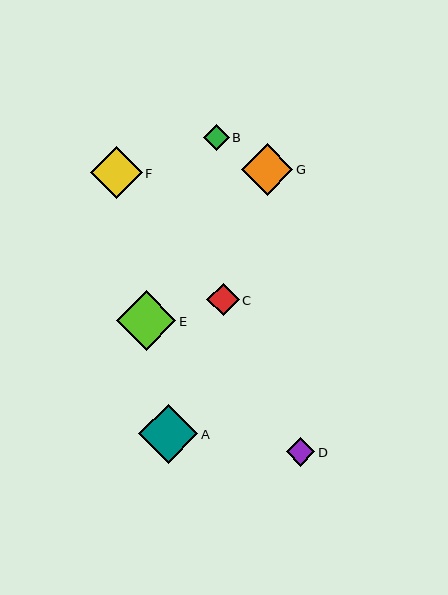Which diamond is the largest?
Diamond E is the largest with a size of approximately 60 pixels.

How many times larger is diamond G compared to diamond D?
Diamond G is approximately 1.8 times the size of diamond D.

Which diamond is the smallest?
Diamond B is the smallest with a size of approximately 26 pixels.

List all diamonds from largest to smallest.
From largest to smallest: E, A, F, G, C, D, B.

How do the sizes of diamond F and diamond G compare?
Diamond F and diamond G are approximately the same size.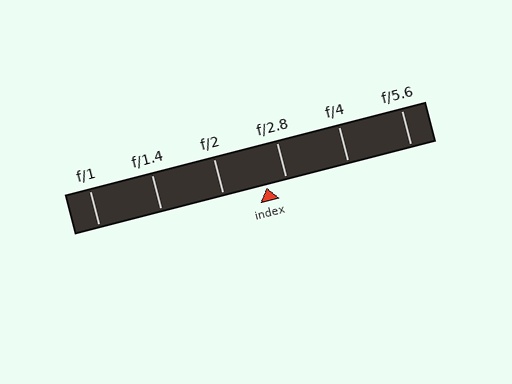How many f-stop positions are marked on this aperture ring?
There are 6 f-stop positions marked.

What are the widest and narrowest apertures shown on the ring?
The widest aperture shown is f/1 and the narrowest is f/5.6.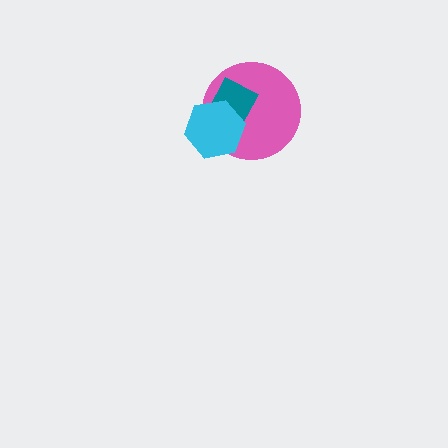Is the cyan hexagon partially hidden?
No, no other shape covers it.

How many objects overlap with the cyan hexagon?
2 objects overlap with the cyan hexagon.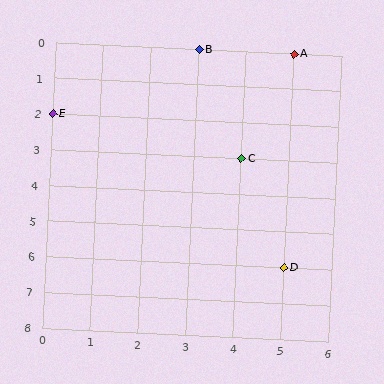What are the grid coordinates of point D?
Point D is at grid coordinates (5, 6).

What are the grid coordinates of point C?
Point C is at grid coordinates (4, 3).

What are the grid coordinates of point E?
Point E is at grid coordinates (0, 2).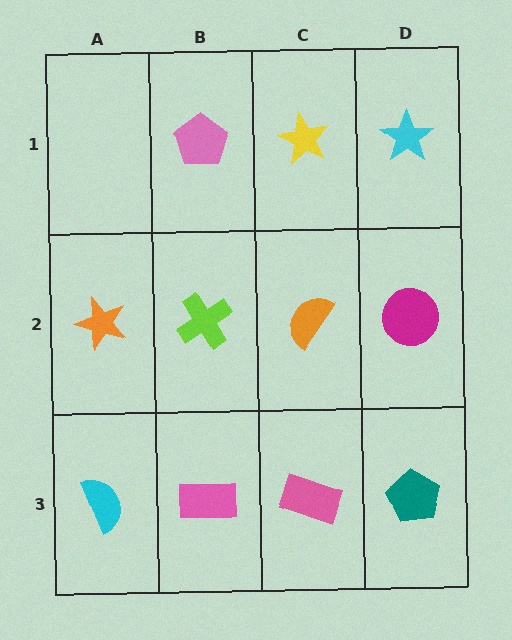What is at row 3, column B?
A pink rectangle.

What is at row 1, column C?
A yellow star.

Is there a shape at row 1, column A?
No, that cell is empty.